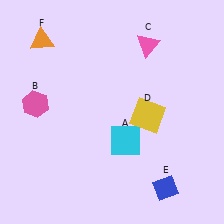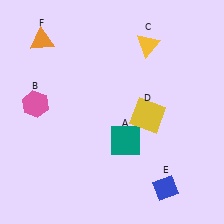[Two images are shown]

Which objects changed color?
A changed from cyan to teal. C changed from pink to yellow.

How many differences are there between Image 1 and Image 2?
There are 2 differences between the two images.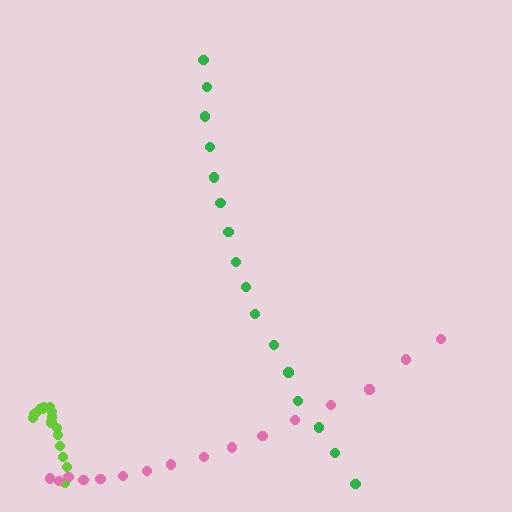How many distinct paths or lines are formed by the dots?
There are 3 distinct paths.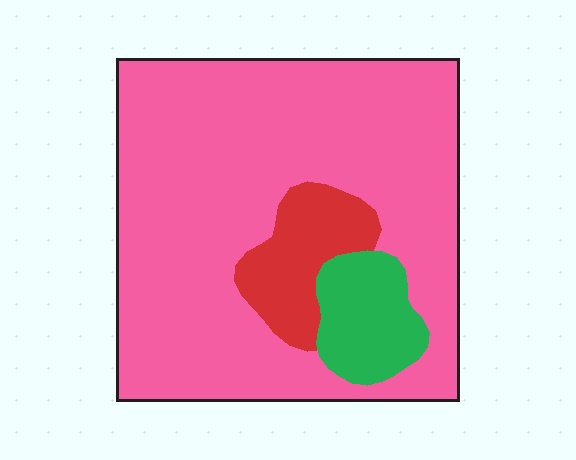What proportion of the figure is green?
Green covers 10% of the figure.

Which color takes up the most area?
Pink, at roughly 80%.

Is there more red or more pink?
Pink.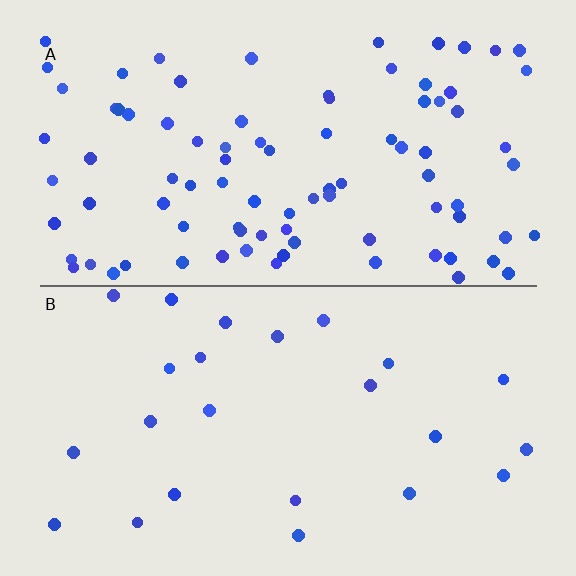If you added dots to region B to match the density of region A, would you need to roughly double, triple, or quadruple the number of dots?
Approximately quadruple.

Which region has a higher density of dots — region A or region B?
A (the top).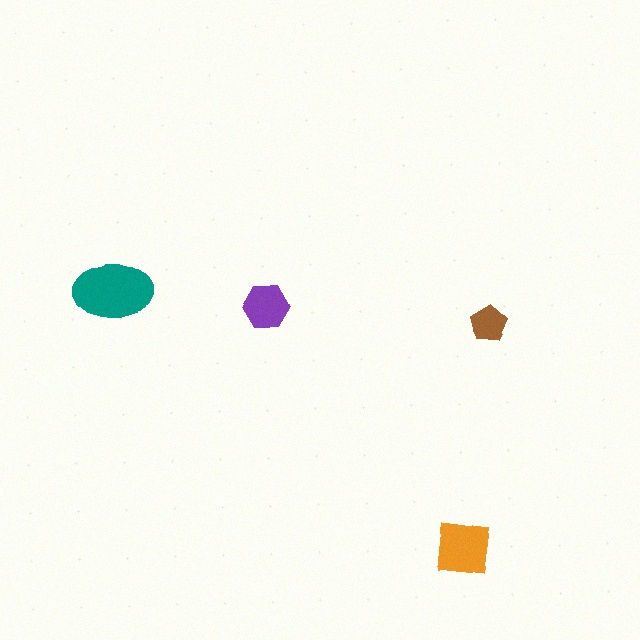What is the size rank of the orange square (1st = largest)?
2nd.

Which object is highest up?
The teal ellipse is topmost.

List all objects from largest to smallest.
The teal ellipse, the orange square, the purple hexagon, the brown pentagon.